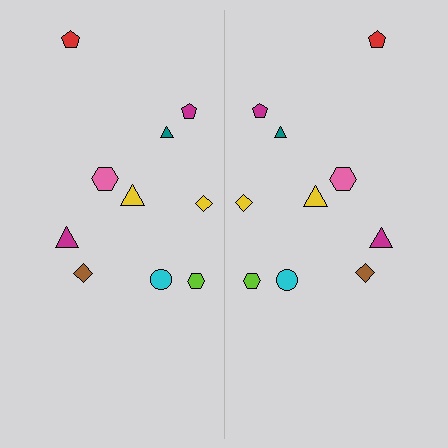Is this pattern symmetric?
Yes, this pattern has bilateral (reflection) symmetry.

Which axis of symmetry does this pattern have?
The pattern has a vertical axis of symmetry running through the center of the image.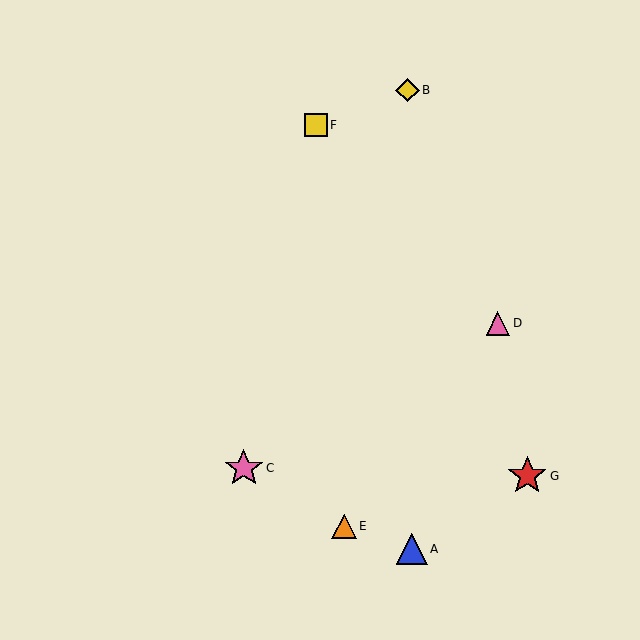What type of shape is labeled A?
Shape A is a blue triangle.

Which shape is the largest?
The red star (labeled G) is the largest.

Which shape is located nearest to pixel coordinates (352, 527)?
The orange triangle (labeled E) at (344, 526) is nearest to that location.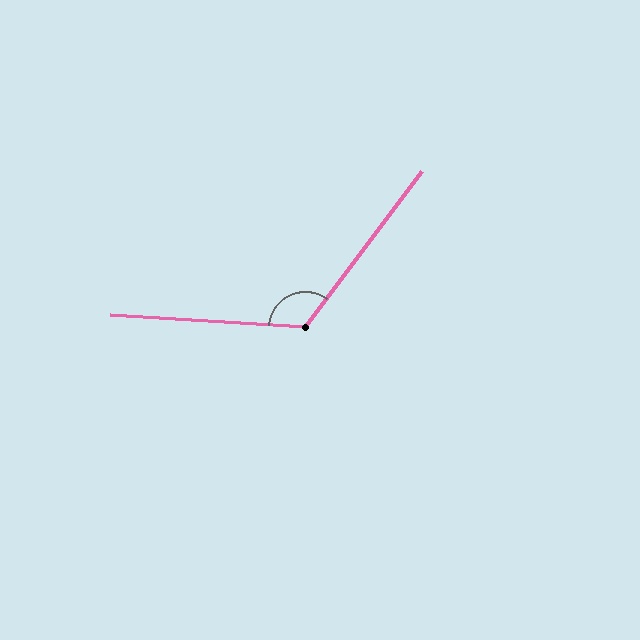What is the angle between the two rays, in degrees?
Approximately 123 degrees.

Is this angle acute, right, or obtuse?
It is obtuse.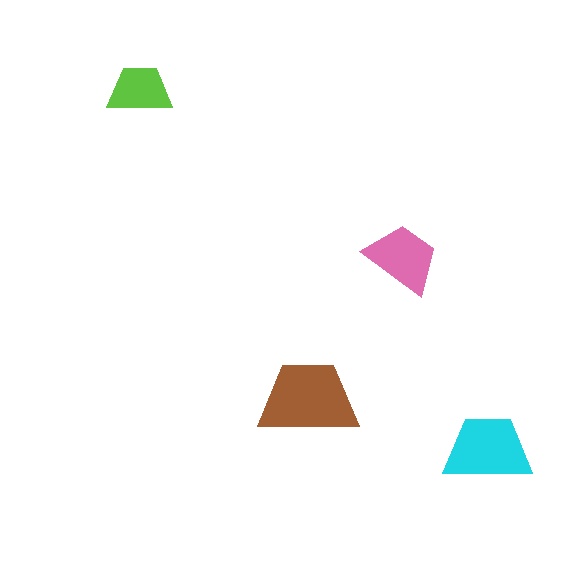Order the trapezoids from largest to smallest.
the brown one, the cyan one, the pink one, the lime one.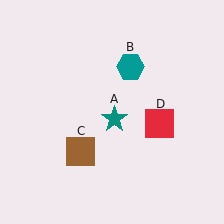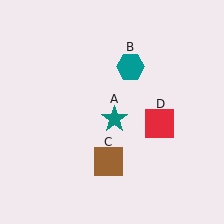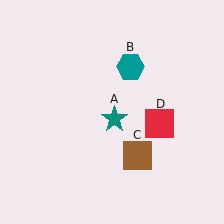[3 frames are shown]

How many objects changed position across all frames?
1 object changed position: brown square (object C).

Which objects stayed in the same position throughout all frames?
Teal star (object A) and teal hexagon (object B) and red square (object D) remained stationary.